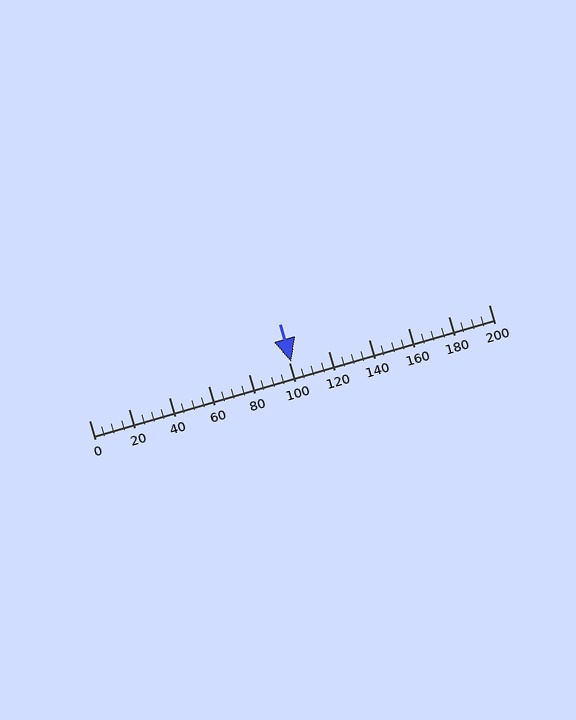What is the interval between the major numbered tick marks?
The major tick marks are spaced 20 units apart.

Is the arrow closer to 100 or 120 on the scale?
The arrow is closer to 100.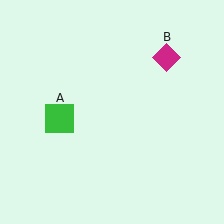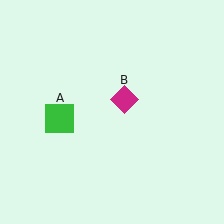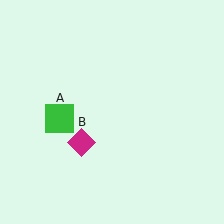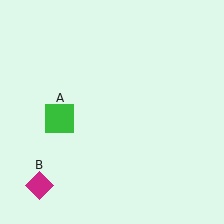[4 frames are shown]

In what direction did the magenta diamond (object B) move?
The magenta diamond (object B) moved down and to the left.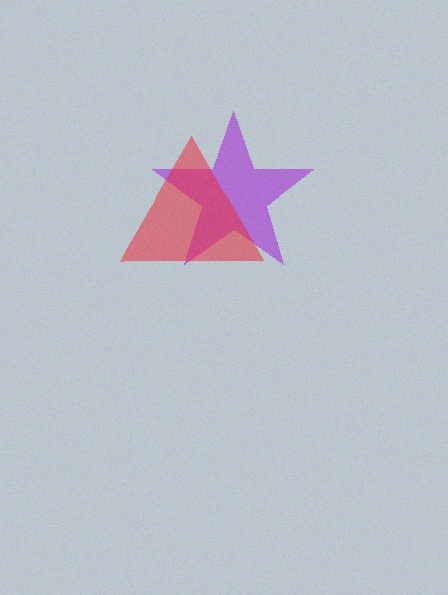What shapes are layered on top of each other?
The layered shapes are: a purple star, a red triangle.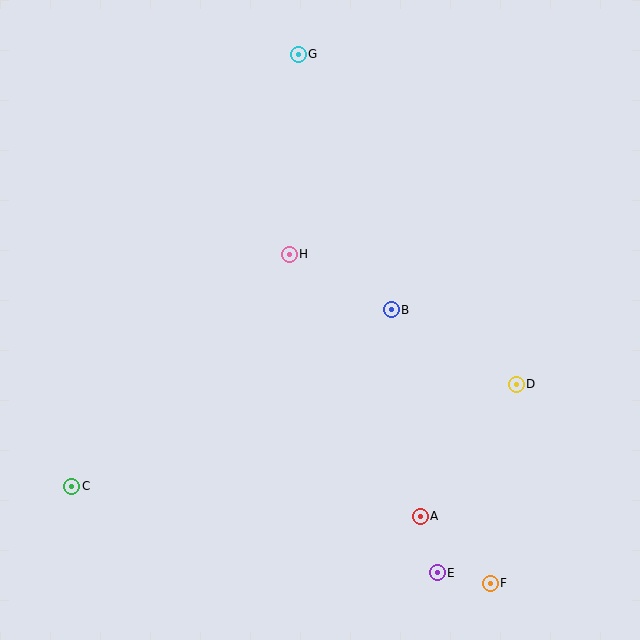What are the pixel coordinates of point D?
Point D is at (516, 384).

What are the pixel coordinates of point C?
Point C is at (72, 486).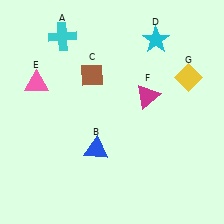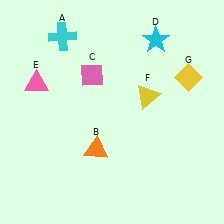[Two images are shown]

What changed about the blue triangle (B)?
In Image 1, B is blue. In Image 2, it changed to orange.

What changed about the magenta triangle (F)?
In Image 1, F is magenta. In Image 2, it changed to yellow.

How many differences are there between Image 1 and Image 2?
There are 3 differences between the two images.